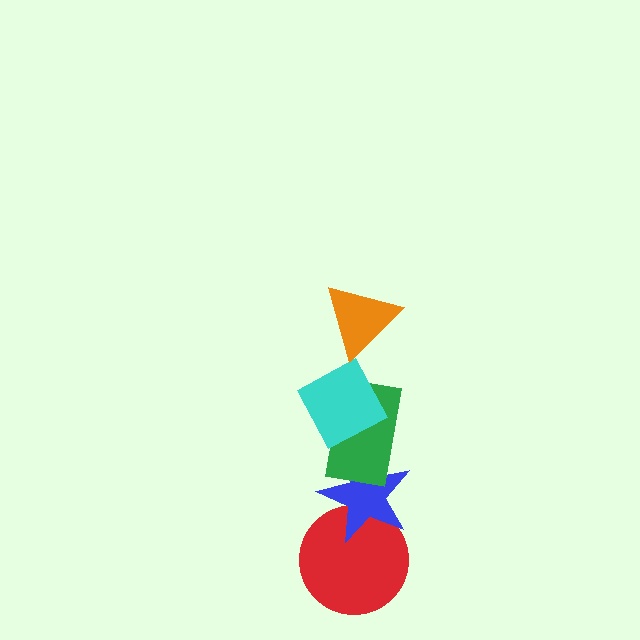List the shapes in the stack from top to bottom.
From top to bottom: the orange triangle, the cyan diamond, the green rectangle, the blue star, the red circle.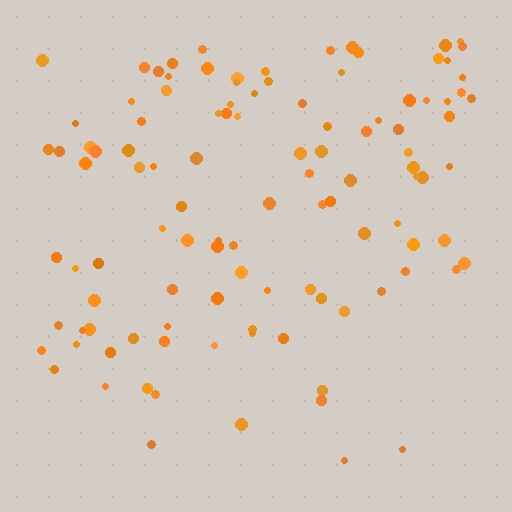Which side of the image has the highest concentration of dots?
The top.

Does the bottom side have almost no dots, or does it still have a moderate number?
Still a moderate number, just noticeably fewer than the top.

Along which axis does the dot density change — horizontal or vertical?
Vertical.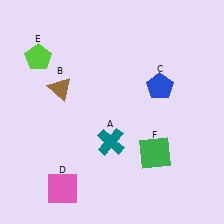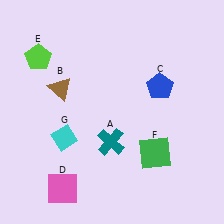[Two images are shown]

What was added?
A cyan diamond (G) was added in Image 2.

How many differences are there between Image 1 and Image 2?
There is 1 difference between the two images.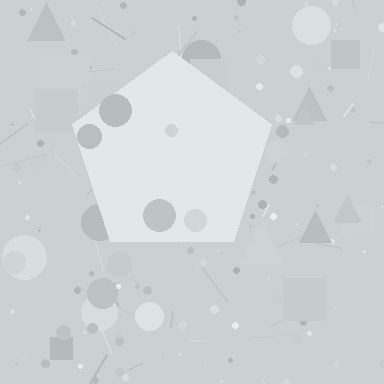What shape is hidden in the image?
A pentagon is hidden in the image.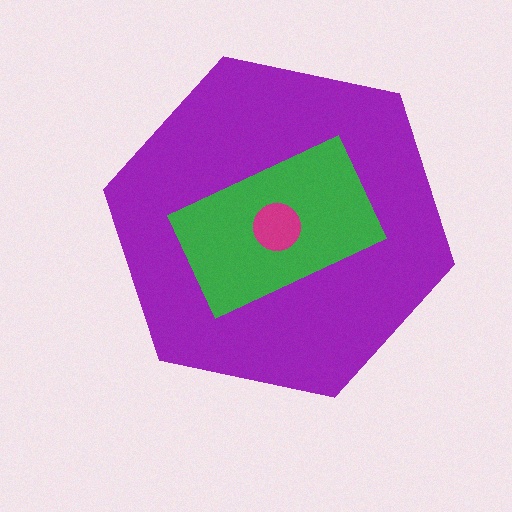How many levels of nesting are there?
3.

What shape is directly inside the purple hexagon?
The green rectangle.